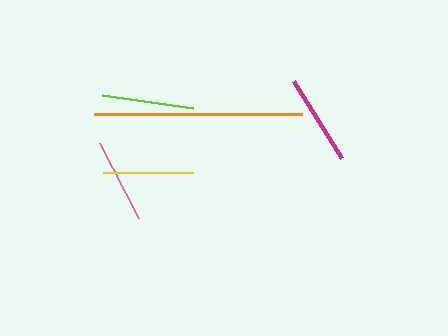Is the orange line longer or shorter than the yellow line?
The orange line is longer than the yellow line.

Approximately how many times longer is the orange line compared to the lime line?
The orange line is approximately 2.2 times the length of the lime line.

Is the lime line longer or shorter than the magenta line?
The lime line is longer than the magenta line.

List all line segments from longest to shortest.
From longest to shortest: orange, lime, magenta, yellow, pink.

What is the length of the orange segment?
The orange segment is approximately 207 pixels long.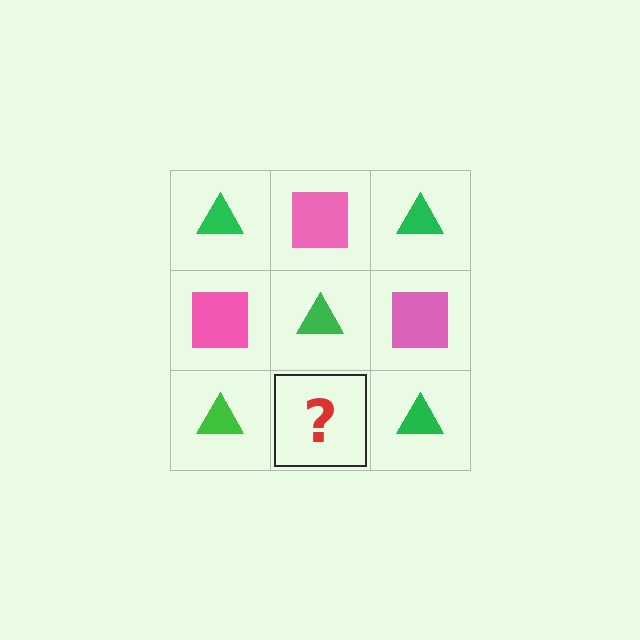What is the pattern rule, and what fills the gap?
The rule is that it alternates green triangle and pink square in a checkerboard pattern. The gap should be filled with a pink square.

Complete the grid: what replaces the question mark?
The question mark should be replaced with a pink square.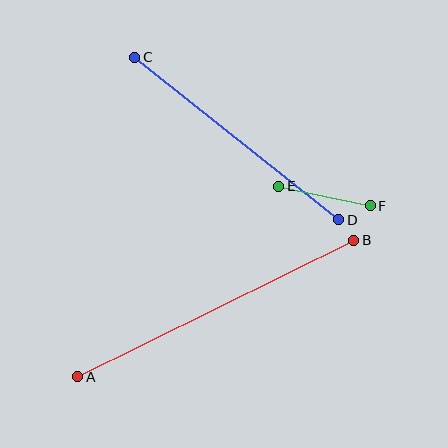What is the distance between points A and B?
The distance is approximately 308 pixels.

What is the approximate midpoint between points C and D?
The midpoint is at approximately (237, 139) pixels.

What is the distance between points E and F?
The distance is approximately 94 pixels.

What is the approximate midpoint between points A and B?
The midpoint is at approximately (216, 308) pixels.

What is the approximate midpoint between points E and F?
The midpoint is at approximately (325, 196) pixels.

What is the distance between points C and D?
The distance is approximately 261 pixels.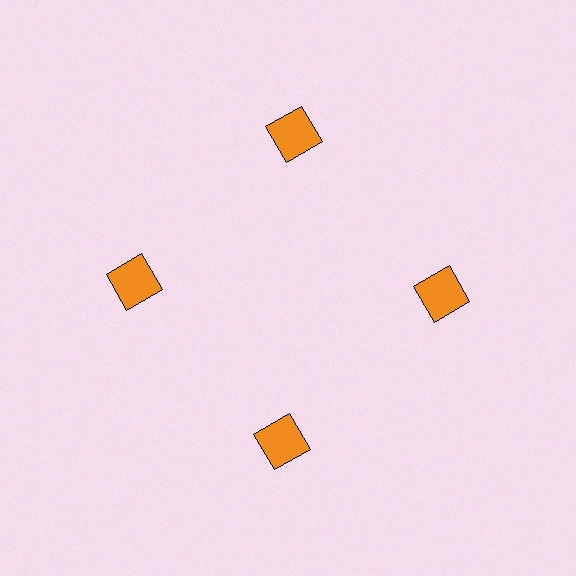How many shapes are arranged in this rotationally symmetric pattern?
There are 4 shapes, arranged in 4 groups of 1.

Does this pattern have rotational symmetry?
Yes, this pattern has 4-fold rotational symmetry. It looks the same after rotating 90 degrees around the center.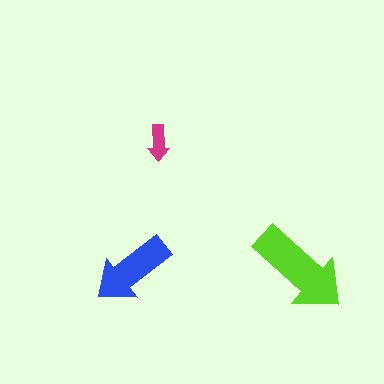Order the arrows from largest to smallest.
the lime one, the blue one, the magenta one.